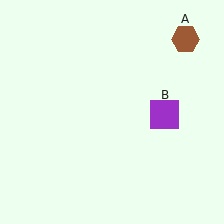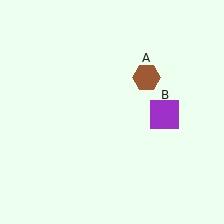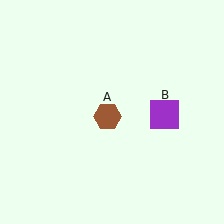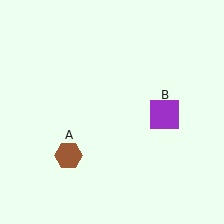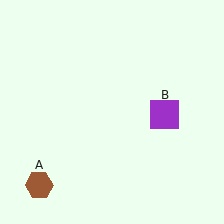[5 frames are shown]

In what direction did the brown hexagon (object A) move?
The brown hexagon (object A) moved down and to the left.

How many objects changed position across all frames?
1 object changed position: brown hexagon (object A).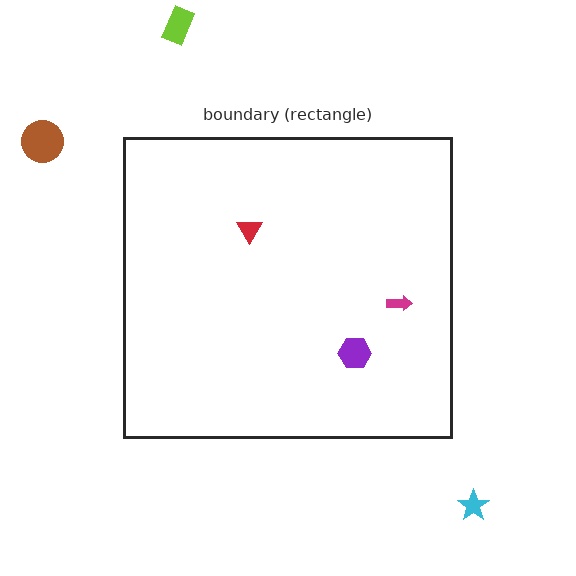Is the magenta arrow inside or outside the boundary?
Inside.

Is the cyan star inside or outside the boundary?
Outside.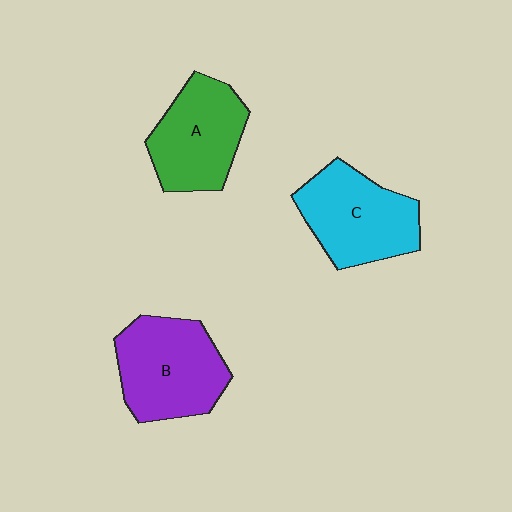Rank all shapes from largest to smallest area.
From largest to smallest: B (purple), C (cyan), A (green).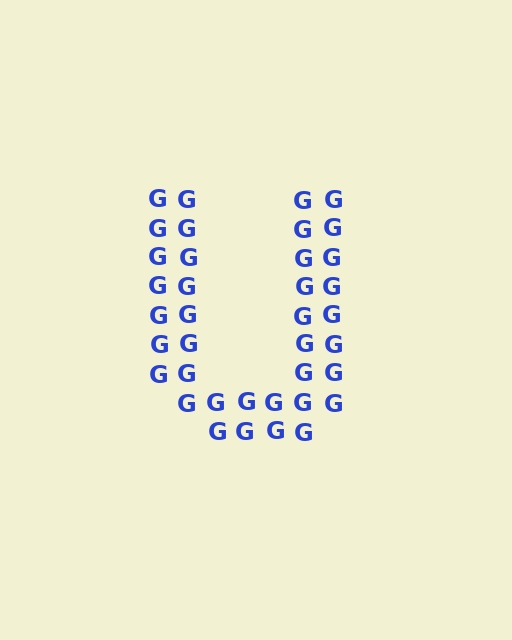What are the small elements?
The small elements are letter G's.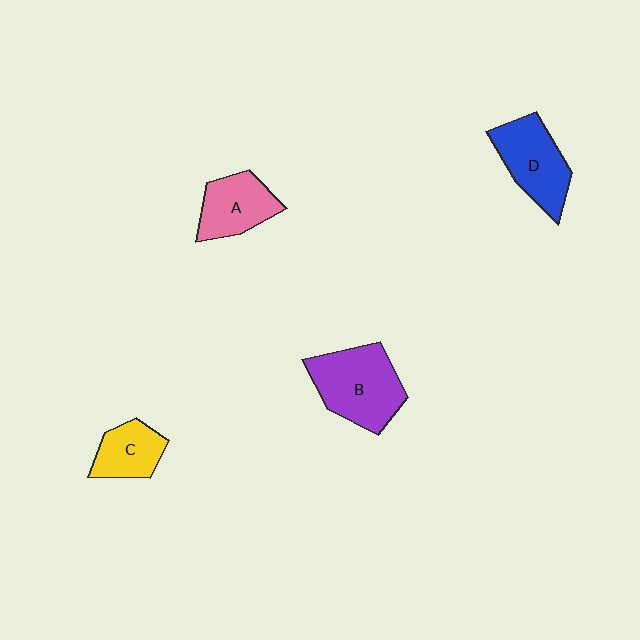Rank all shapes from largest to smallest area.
From largest to smallest: B (purple), D (blue), A (pink), C (yellow).